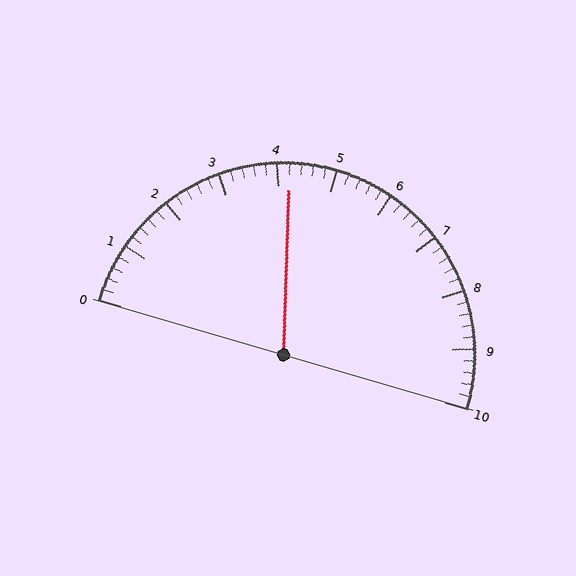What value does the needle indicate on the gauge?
The needle indicates approximately 4.2.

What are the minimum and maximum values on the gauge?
The gauge ranges from 0 to 10.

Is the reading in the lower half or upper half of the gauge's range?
The reading is in the lower half of the range (0 to 10).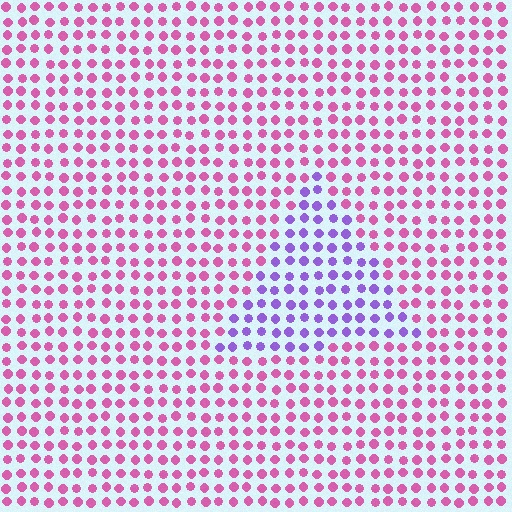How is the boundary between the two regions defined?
The boundary is defined purely by a slight shift in hue (about 54 degrees). Spacing, size, and orientation are identical on both sides.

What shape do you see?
I see a triangle.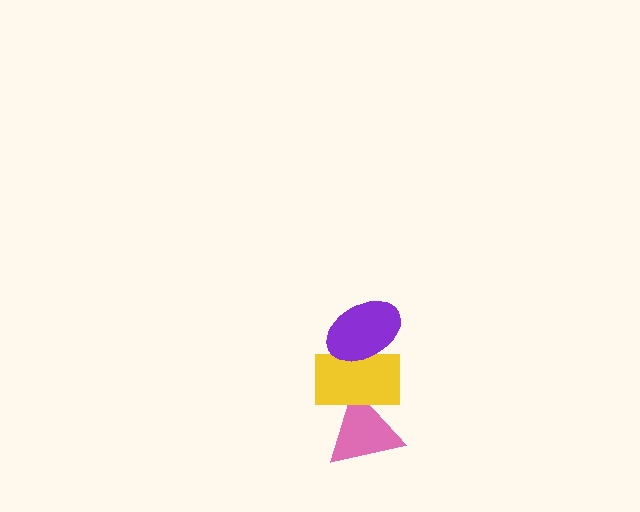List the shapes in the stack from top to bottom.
From top to bottom: the purple ellipse, the yellow rectangle, the pink triangle.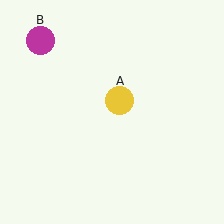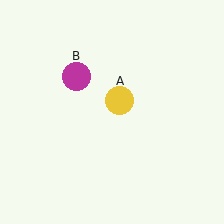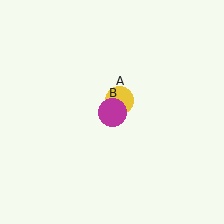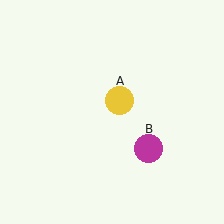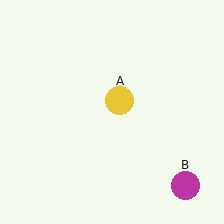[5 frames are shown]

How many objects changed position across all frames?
1 object changed position: magenta circle (object B).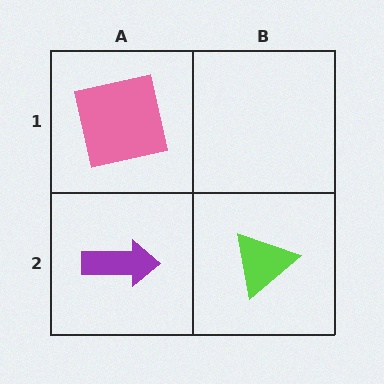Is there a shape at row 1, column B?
No, that cell is empty.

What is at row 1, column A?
A pink square.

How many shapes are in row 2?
2 shapes.